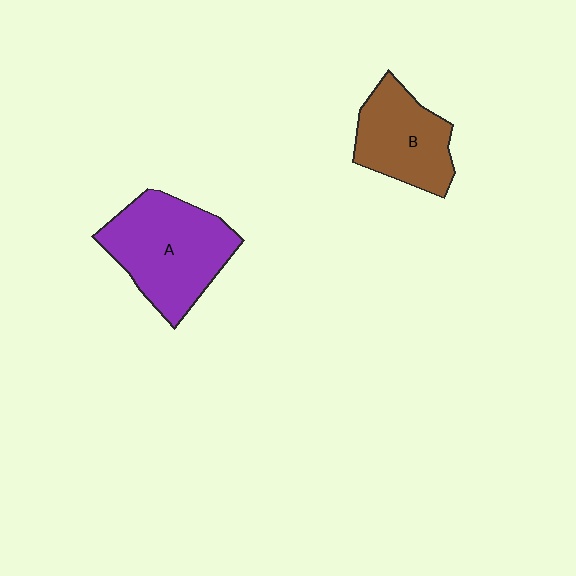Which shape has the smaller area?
Shape B (brown).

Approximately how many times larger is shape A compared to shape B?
Approximately 1.4 times.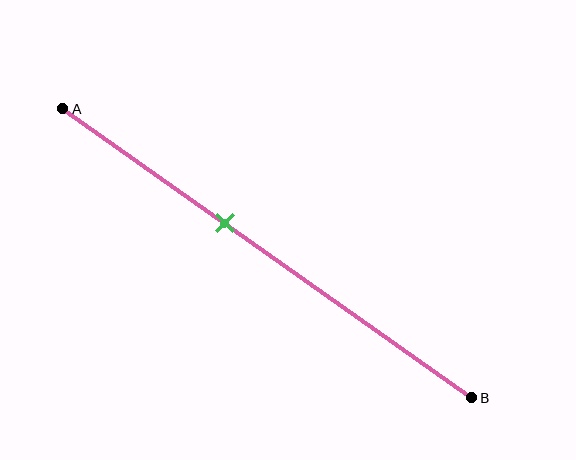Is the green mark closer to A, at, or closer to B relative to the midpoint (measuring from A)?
The green mark is closer to point A than the midpoint of segment AB.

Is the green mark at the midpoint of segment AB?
No, the mark is at about 40% from A, not at the 50% midpoint.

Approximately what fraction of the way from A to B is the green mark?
The green mark is approximately 40% of the way from A to B.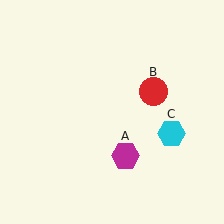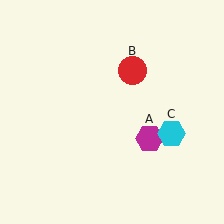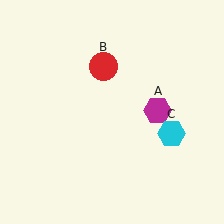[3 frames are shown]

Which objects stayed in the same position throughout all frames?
Cyan hexagon (object C) remained stationary.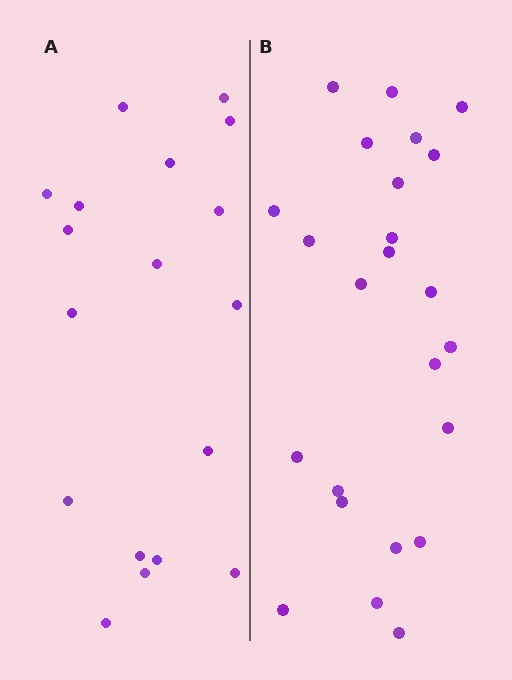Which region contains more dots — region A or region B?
Region B (the right region) has more dots.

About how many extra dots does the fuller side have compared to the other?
Region B has about 6 more dots than region A.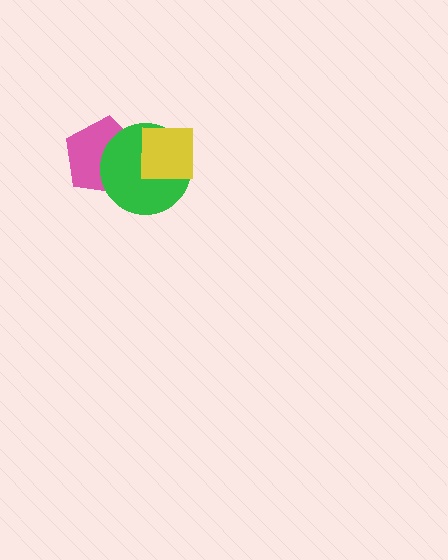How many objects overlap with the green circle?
2 objects overlap with the green circle.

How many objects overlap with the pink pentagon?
1 object overlaps with the pink pentagon.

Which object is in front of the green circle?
The yellow square is in front of the green circle.